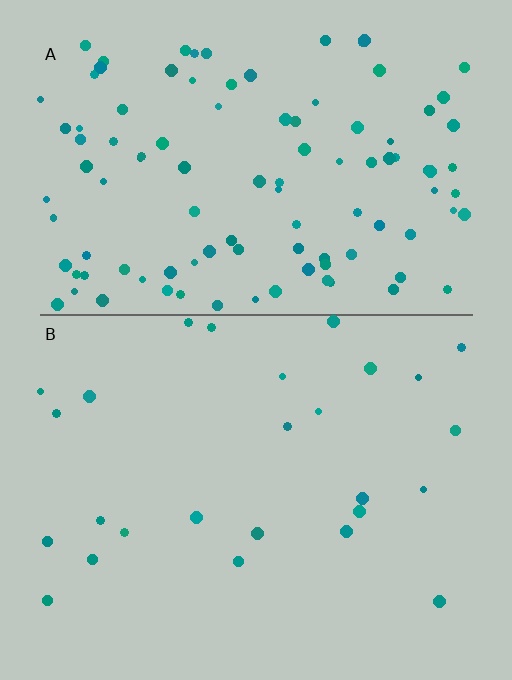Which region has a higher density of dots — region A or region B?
A (the top).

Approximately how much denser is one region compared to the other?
Approximately 4.1× — region A over region B.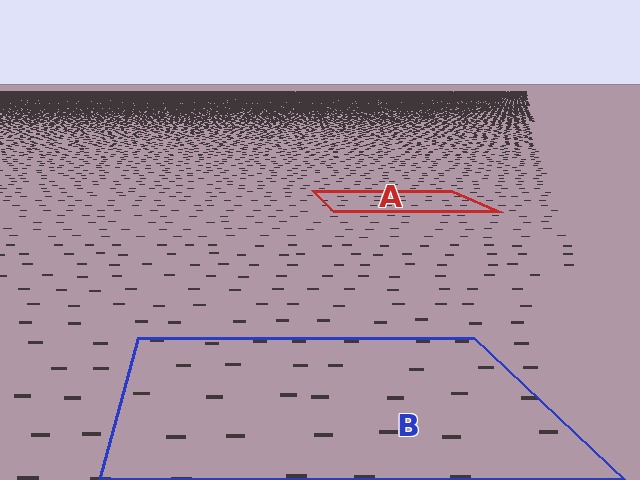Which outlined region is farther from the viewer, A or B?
Region A is farther from the viewer — the texture elements inside it appear smaller and more densely packed.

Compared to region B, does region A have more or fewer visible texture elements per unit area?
Region A has more texture elements per unit area — they are packed more densely because it is farther away.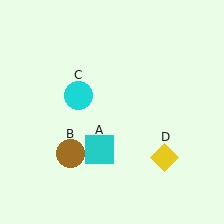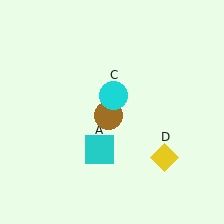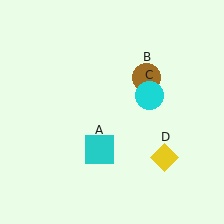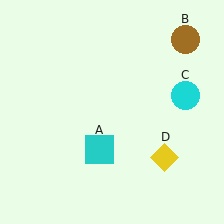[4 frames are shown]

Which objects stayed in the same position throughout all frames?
Cyan square (object A) and yellow diamond (object D) remained stationary.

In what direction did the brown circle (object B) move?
The brown circle (object B) moved up and to the right.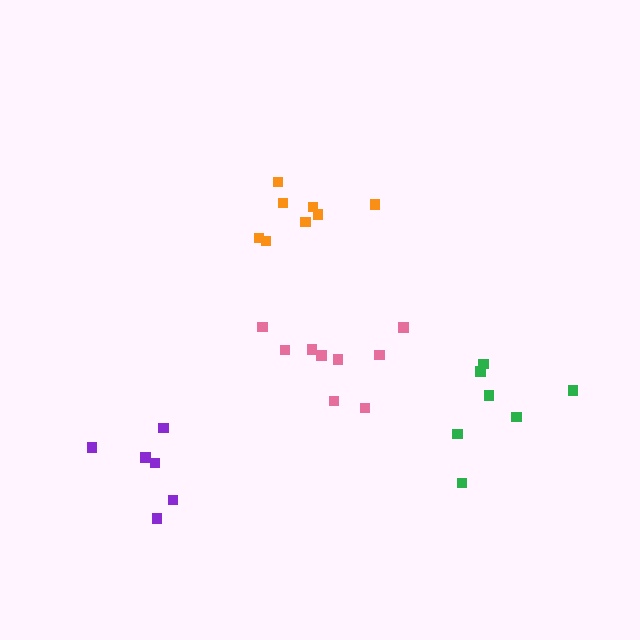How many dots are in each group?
Group 1: 9 dots, Group 2: 6 dots, Group 3: 8 dots, Group 4: 7 dots (30 total).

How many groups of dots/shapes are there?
There are 4 groups.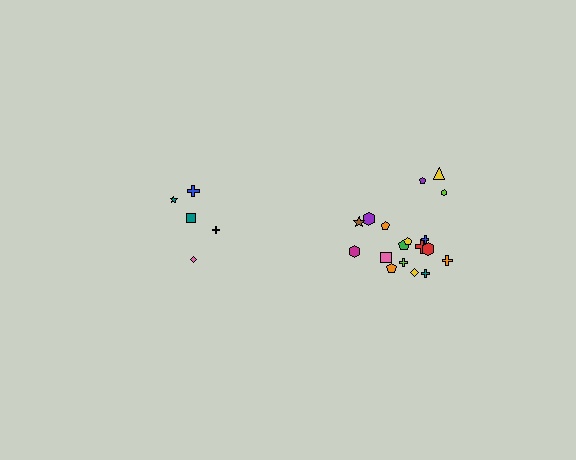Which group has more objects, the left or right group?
The right group.